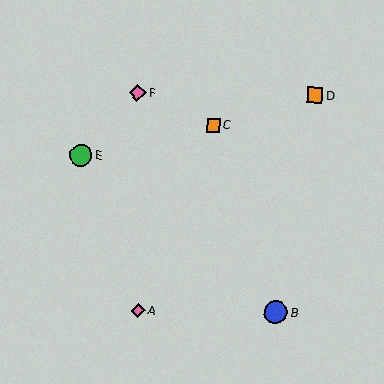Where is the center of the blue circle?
The center of the blue circle is at (276, 312).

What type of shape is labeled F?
Shape F is a pink diamond.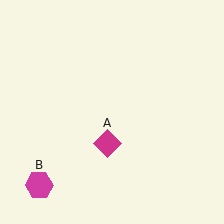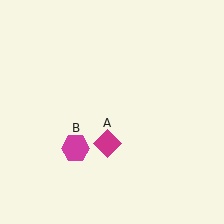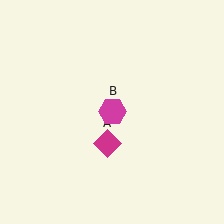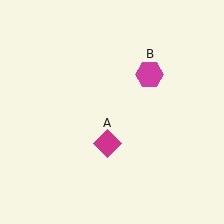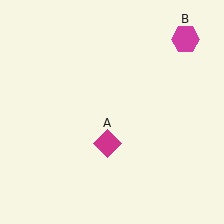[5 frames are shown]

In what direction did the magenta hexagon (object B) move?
The magenta hexagon (object B) moved up and to the right.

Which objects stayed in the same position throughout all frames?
Magenta diamond (object A) remained stationary.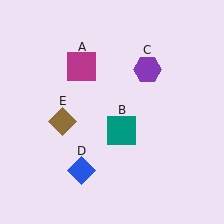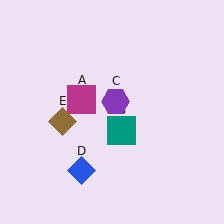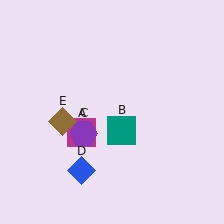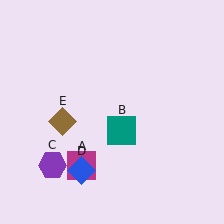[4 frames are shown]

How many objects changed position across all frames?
2 objects changed position: magenta square (object A), purple hexagon (object C).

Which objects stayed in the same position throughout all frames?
Teal square (object B) and blue diamond (object D) and brown diamond (object E) remained stationary.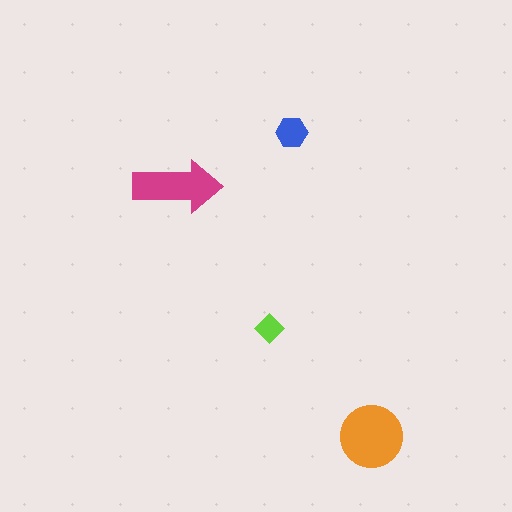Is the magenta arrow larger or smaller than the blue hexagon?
Larger.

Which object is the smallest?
The lime diamond.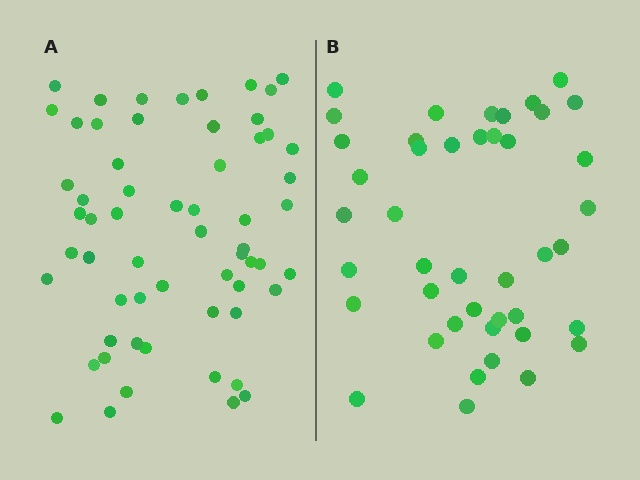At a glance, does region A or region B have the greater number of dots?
Region A (the left region) has more dots.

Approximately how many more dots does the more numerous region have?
Region A has approximately 15 more dots than region B.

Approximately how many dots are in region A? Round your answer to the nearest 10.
About 60 dots.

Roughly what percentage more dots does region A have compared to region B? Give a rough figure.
About 40% more.